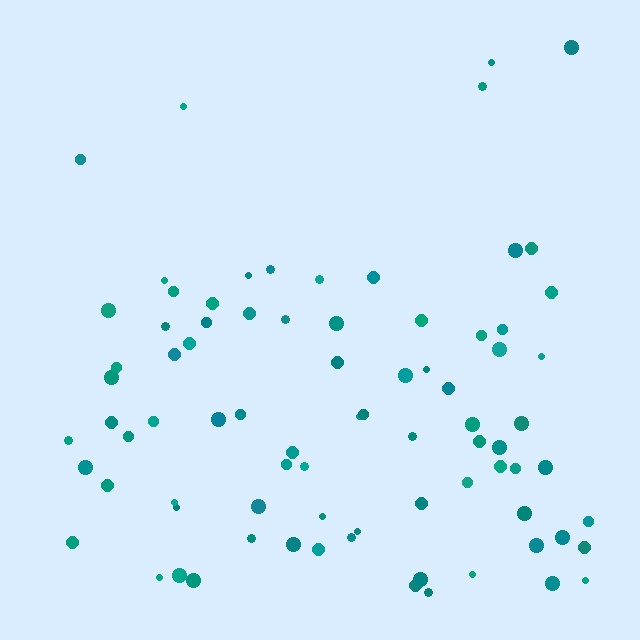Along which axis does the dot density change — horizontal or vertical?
Vertical.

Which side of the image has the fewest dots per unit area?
The top.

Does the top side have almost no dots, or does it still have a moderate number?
Still a moderate number, just noticeably fewer than the bottom.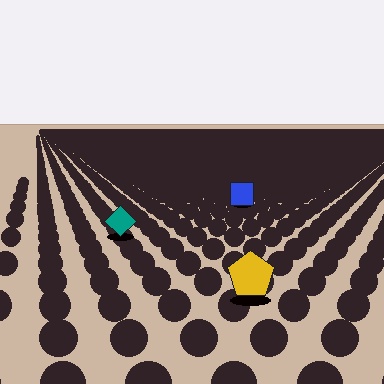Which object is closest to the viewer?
The yellow pentagon is closest. The texture marks near it are larger and more spread out.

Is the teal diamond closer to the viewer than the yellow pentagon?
No. The yellow pentagon is closer — you can tell from the texture gradient: the ground texture is coarser near it.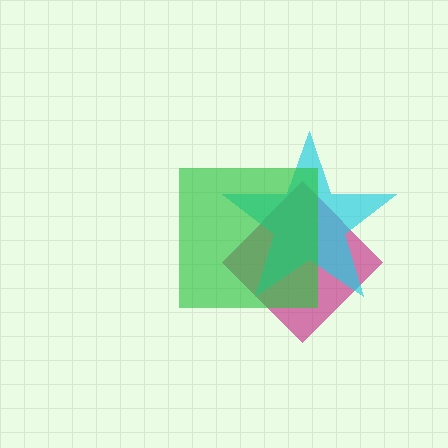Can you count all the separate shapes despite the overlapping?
Yes, there are 3 separate shapes.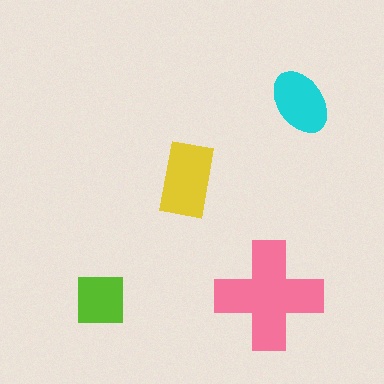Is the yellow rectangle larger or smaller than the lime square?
Larger.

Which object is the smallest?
The lime square.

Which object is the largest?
The pink cross.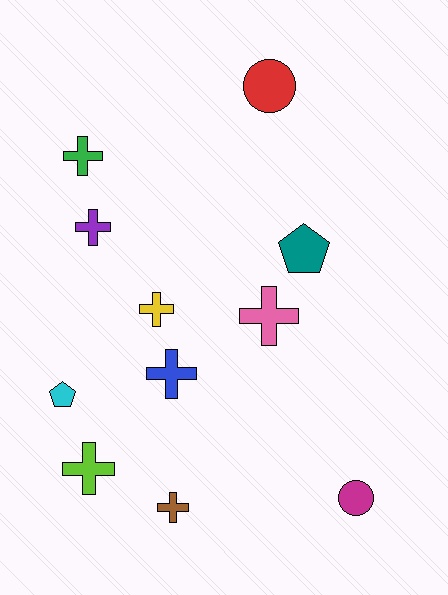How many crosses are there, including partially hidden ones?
There are 7 crosses.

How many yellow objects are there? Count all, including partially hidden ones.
There is 1 yellow object.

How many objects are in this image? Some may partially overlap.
There are 11 objects.